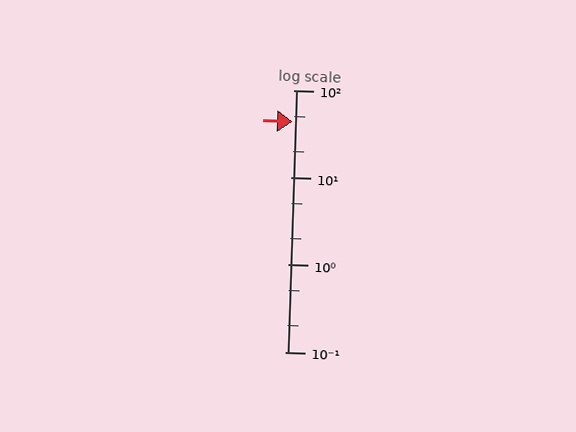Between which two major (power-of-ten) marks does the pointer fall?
The pointer is between 10 and 100.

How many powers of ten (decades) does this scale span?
The scale spans 3 decades, from 0.1 to 100.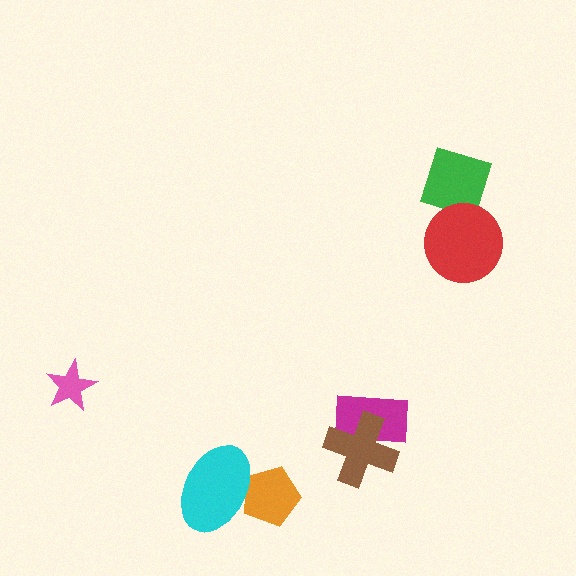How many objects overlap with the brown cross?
1 object overlaps with the brown cross.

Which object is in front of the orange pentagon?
The cyan ellipse is in front of the orange pentagon.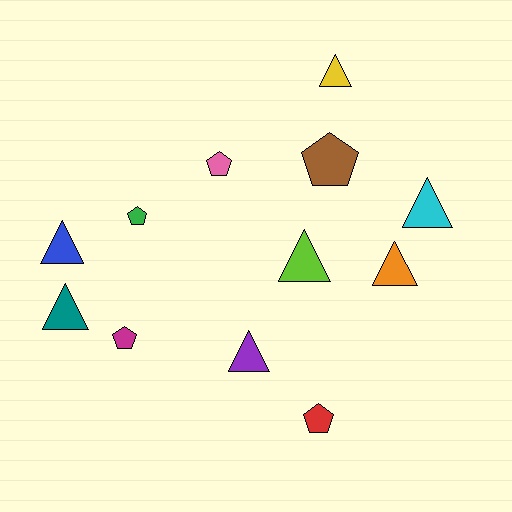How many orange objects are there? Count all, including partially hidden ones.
There is 1 orange object.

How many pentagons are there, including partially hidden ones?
There are 5 pentagons.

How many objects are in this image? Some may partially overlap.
There are 12 objects.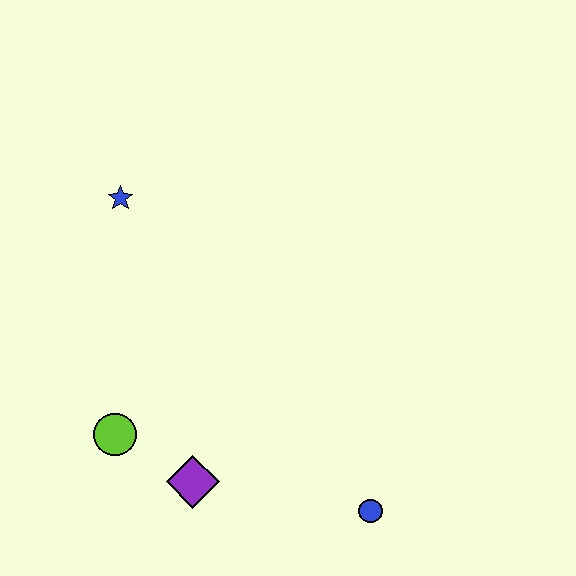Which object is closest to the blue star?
The lime circle is closest to the blue star.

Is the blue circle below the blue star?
Yes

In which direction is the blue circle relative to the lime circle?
The blue circle is to the right of the lime circle.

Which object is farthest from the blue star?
The blue circle is farthest from the blue star.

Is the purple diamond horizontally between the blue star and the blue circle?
Yes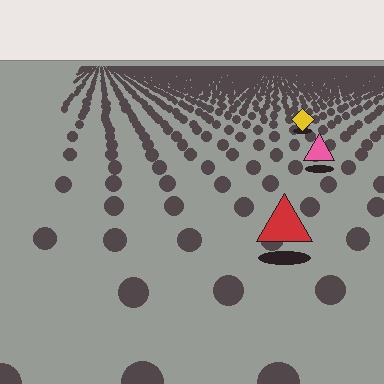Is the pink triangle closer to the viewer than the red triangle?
No. The red triangle is closer — you can tell from the texture gradient: the ground texture is coarser near it.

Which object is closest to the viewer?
The red triangle is closest. The texture marks near it are larger and more spread out.